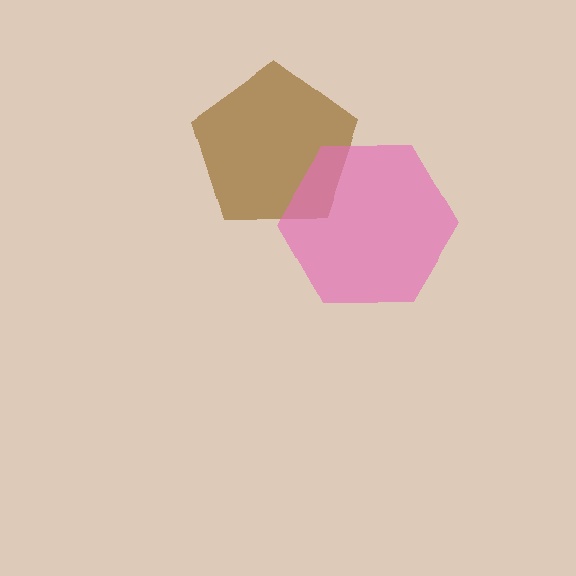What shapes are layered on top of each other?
The layered shapes are: a brown pentagon, a pink hexagon.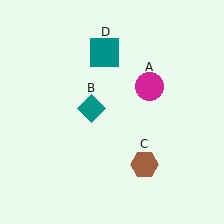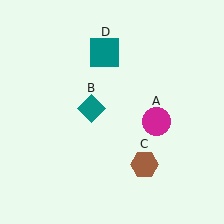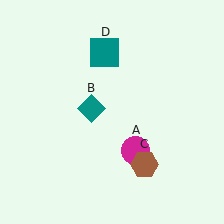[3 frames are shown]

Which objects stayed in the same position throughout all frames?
Teal diamond (object B) and brown hexagon (object C) and teal square (object D) remained stationary.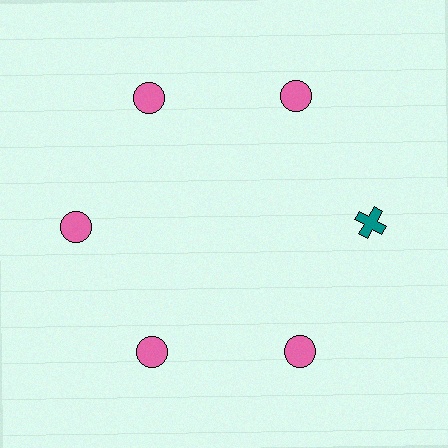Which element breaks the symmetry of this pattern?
The teal cross at roughly the 3 o'clock position breaks the symmetry. All other shapes are pink circles.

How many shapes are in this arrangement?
There are 6 shapes arranged in a ring pattern.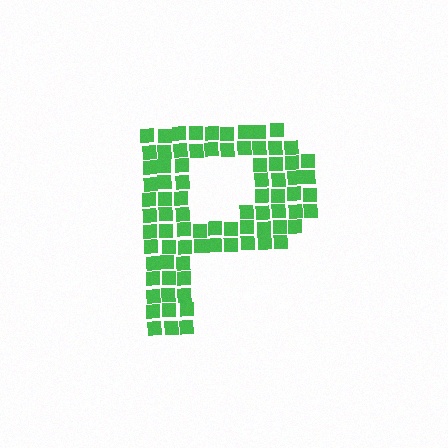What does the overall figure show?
The overall figure shows the letter P.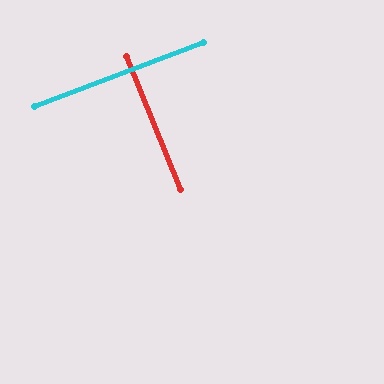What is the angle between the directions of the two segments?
Approximately 89 degrees.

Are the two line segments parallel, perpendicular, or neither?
Perpendicular — they meet at approximately 89°.